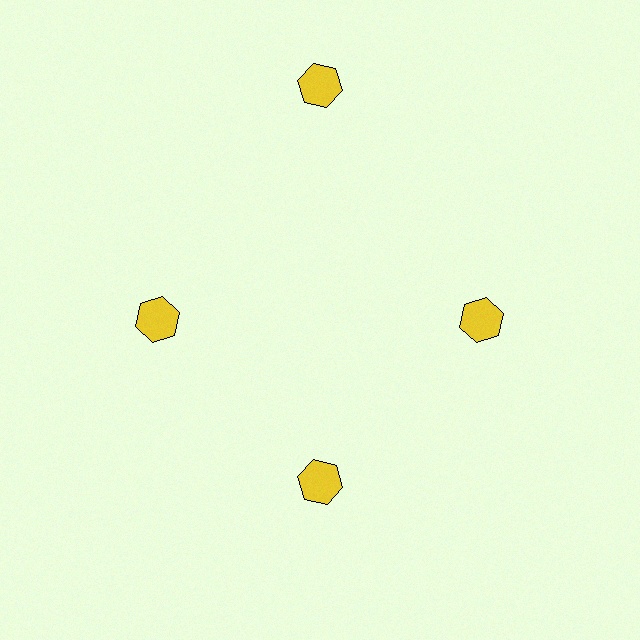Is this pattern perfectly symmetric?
No. The 4 yellow hexagons are arranged in a ring, but one element near the 12 o'clock position is pushed outward from the center, breaking the 4-fold rotational symmetry.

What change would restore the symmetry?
The symmetry would be restored by moving it inward, back onto the ring so that all 4 hexagons sit at equal angles and equal distance from the center.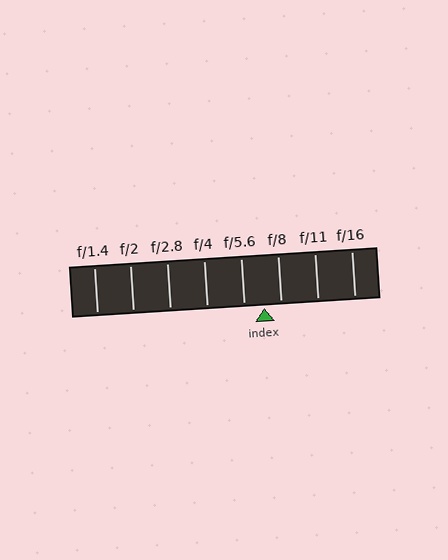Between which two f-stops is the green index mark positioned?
The index mark is between f/5.6 and f/8.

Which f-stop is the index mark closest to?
The index mark is closest to f/8.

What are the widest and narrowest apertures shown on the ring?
The widest aperture shown is f/1.4 and the narrowest is f/16.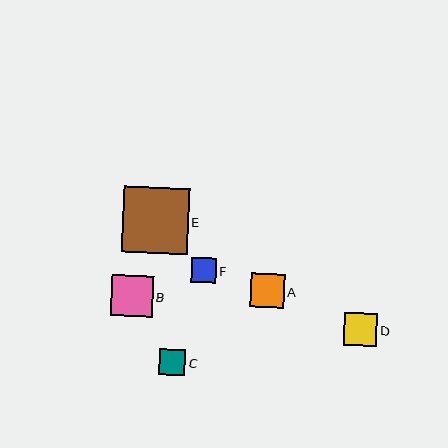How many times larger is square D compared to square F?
Square D is approximately 1.3 times the size of square F.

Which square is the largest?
Square E is the largest with a size of approximately 66 pixels.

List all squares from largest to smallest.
From largest to smallest: E, B, A, D, C, F.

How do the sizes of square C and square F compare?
Square C and square F are approximately the same size.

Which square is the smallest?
Square F is the smallest with a size of approximately 25 pixels.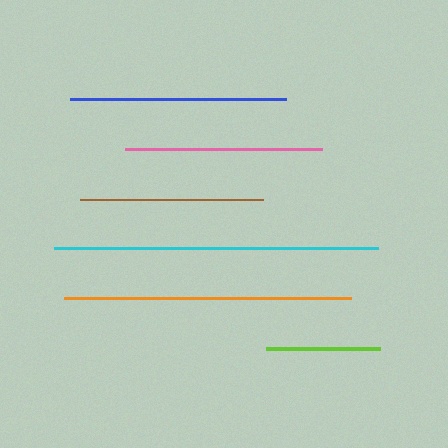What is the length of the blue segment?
The blue segment is approximately 216 pixels long.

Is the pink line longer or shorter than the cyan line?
The cyan line is longer than the pink line.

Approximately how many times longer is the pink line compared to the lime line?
The pink line is approximately 1.7 times the length of the lime line.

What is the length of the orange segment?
The orange segment is approximately 287 pixels long.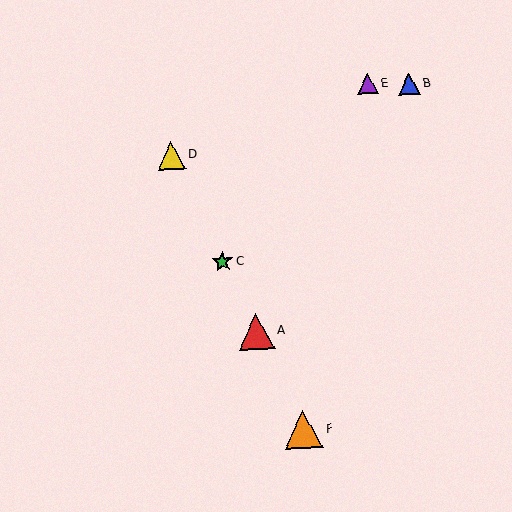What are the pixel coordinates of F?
Object F is at (303, 430).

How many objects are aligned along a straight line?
4 objects (A, C, D, F) are aligned along a straight line.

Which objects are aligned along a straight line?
Objects A, C, D, F are aligned along a straight line.